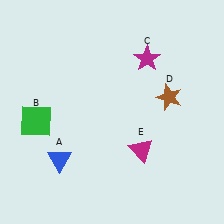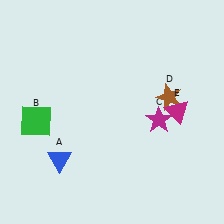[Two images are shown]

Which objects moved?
The objects that moved are: the magenta star (C), the magenta triangle (E).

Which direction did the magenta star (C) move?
The magenta star (C) moved down.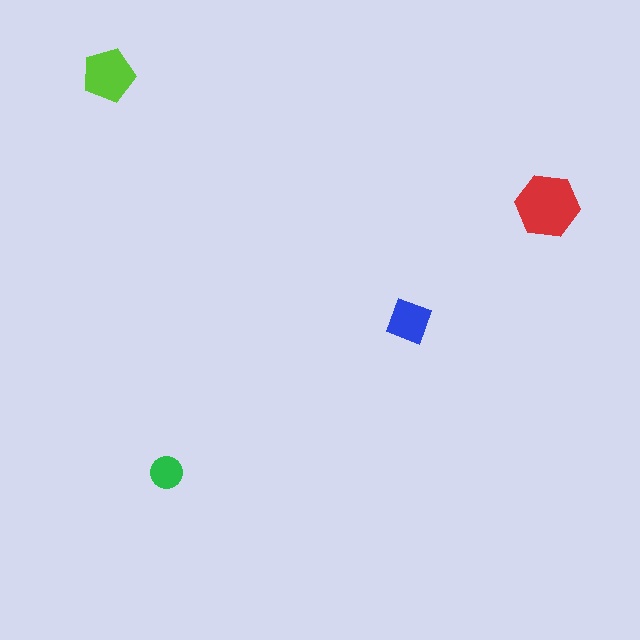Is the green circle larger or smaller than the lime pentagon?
Smaller.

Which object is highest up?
The lime pentagon is topmost.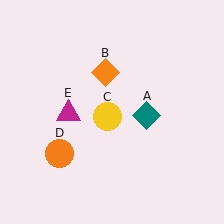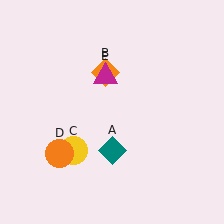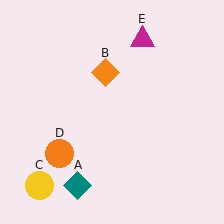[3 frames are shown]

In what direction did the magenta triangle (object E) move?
The magenta triangle (object E) moved up and to the right.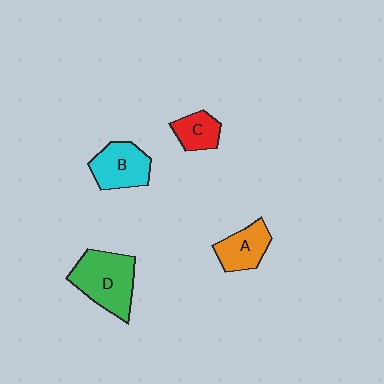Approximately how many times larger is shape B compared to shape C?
Approximately 1.6 times.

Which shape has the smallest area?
Shape C (red).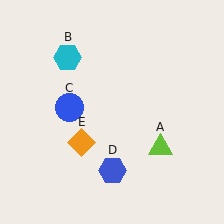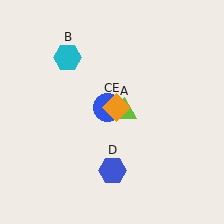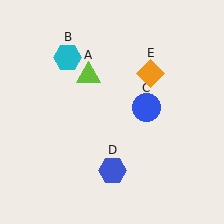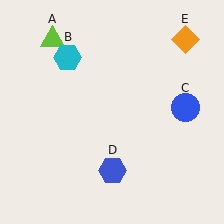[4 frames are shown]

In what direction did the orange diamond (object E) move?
The orange diamond (object E) moved up and to the right.